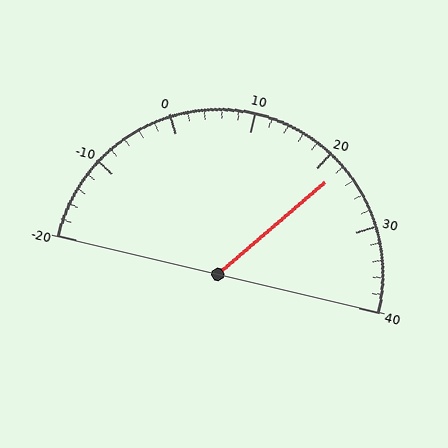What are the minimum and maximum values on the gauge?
The gauge ranges from -20 to 40.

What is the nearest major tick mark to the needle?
The nearest major tick mark is 20.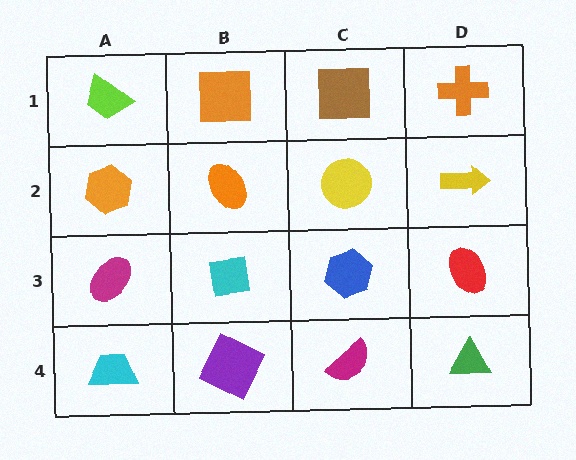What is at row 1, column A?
A lime trapezoid.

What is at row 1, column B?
An orange square.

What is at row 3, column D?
A red ellipse.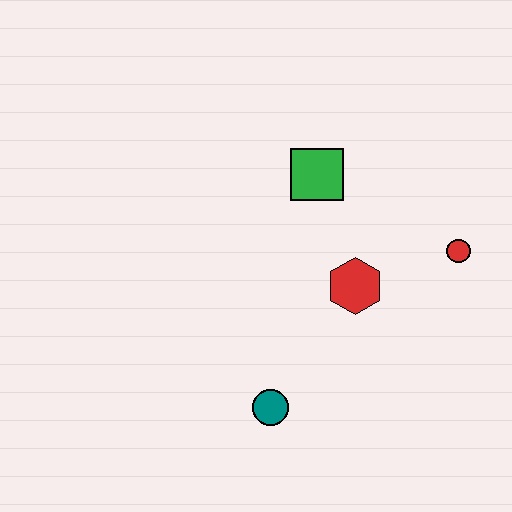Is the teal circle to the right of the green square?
No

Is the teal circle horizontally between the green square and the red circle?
No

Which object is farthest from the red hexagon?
The teal circle is farthest from the red hexagon.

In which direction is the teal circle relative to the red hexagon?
The teal circle is below the red hexagon.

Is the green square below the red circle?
No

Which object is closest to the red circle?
The red hexagon is closest to the red circle.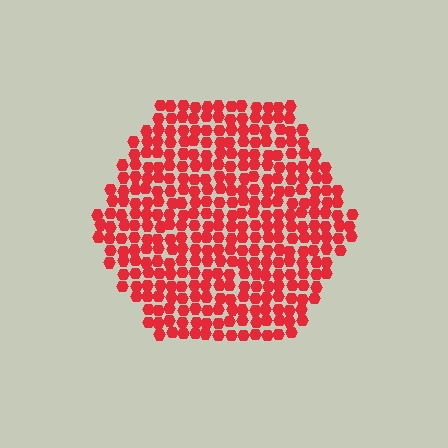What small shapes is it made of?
It is made of small hexagons.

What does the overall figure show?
The overall figure shows a hexagon.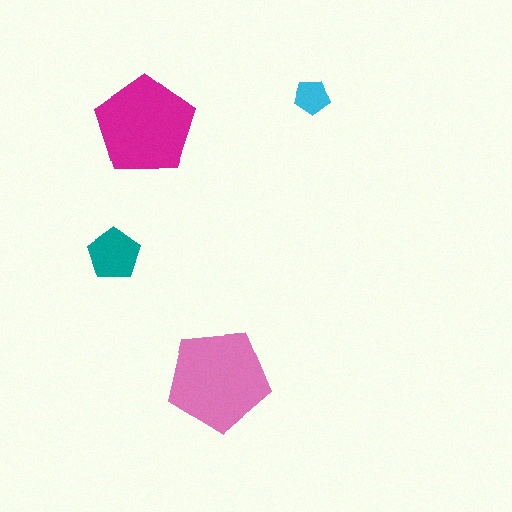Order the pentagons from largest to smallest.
the pink one, the magenta one, the teal one, the cyan one.